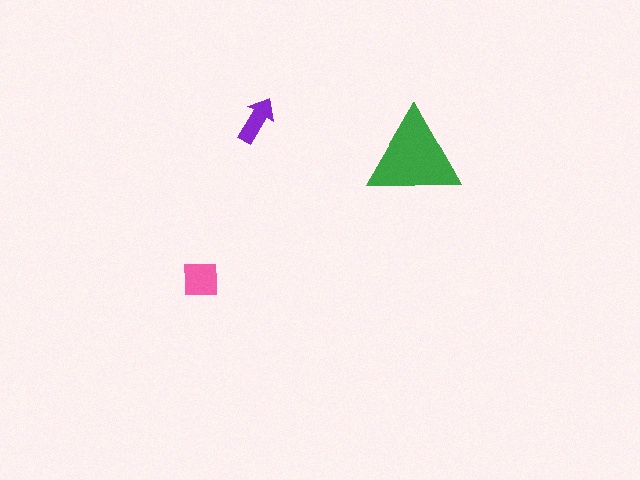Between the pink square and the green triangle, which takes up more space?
The green triangle.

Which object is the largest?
The green triangle.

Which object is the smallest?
The purple arrow.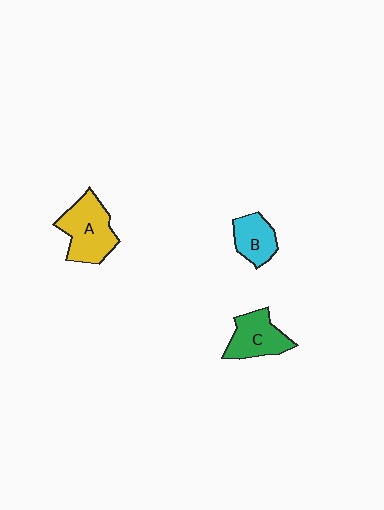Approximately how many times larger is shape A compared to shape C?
Approximately 1.3 times.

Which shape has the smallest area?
Shape B (cyan).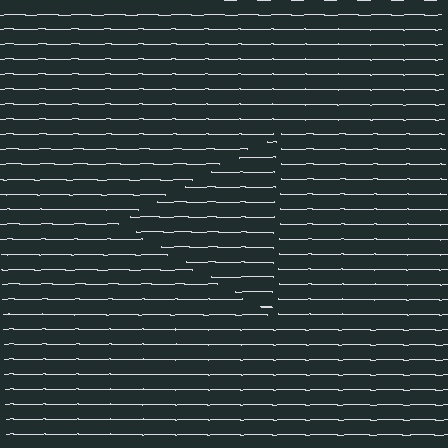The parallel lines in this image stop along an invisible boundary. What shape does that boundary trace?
An illusory triangle. The interior of the shape contains the same grating, shifted by half a period — the contour is defined by the phase discontinuity where line-ends from the inner and outer gratings abut.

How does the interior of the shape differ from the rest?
The interior of the shape contains the same grating, shifted by half a period — the contour is defined by the phase discontinuity where line-ends from the inner and outer gratings abut.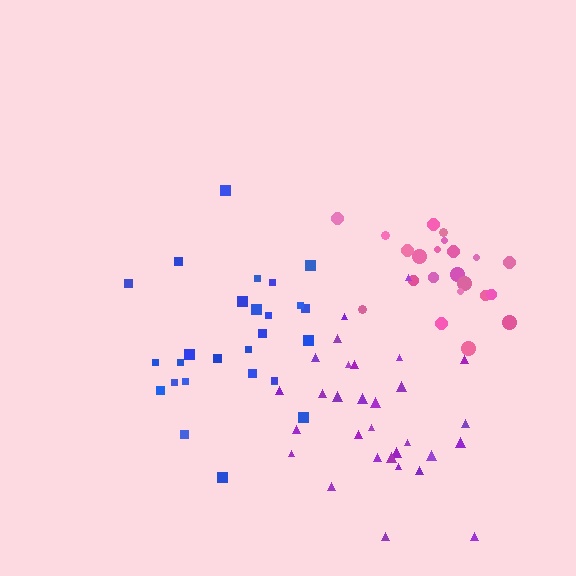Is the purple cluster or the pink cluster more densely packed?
Pink.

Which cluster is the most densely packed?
Pink.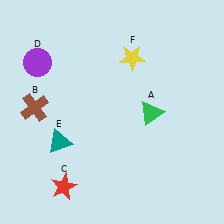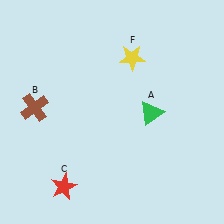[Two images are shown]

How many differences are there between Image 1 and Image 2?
There are 2 differences between the two images.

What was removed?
The teal triangle (E), the purple circle (D) were removed in Image 2.